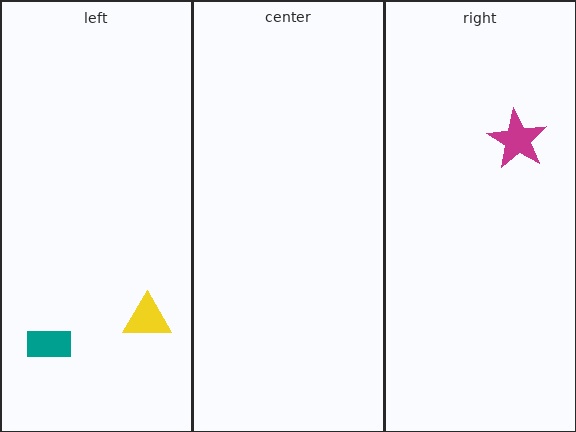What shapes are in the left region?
The teal rectangle, the yellow triangle.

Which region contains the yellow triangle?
The left region.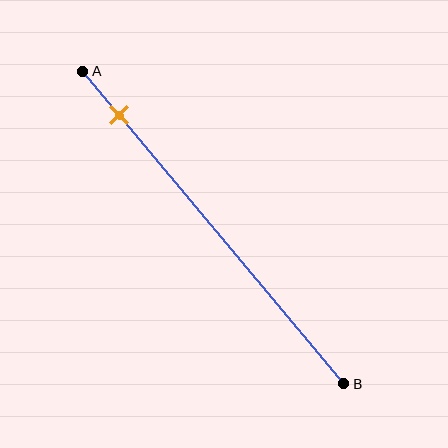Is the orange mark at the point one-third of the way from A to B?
No, the mark is at about 15% from A, not at the 33% one-third point.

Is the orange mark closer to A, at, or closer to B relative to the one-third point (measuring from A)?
The orange mark is closer to point A than the one-third point of segment AB.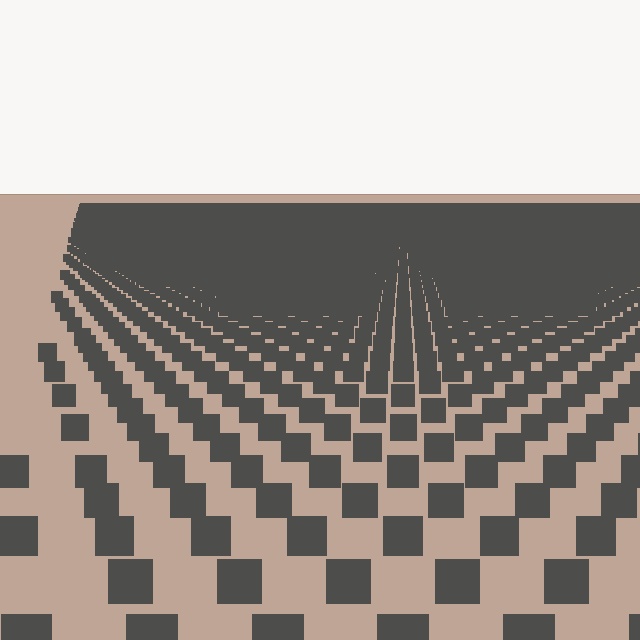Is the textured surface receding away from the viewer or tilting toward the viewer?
The surface is receding away from the viewer. Texture elements get smaller and denser toward the top.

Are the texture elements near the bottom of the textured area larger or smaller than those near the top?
Larger. Near the bottom, elements are closer to the viewer and appear at a bigger on-screen size.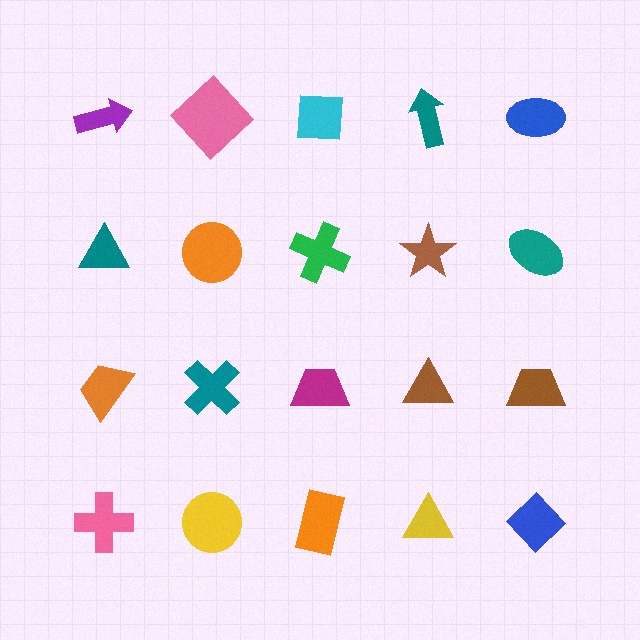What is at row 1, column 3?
A cyan square.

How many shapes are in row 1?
5 shapes.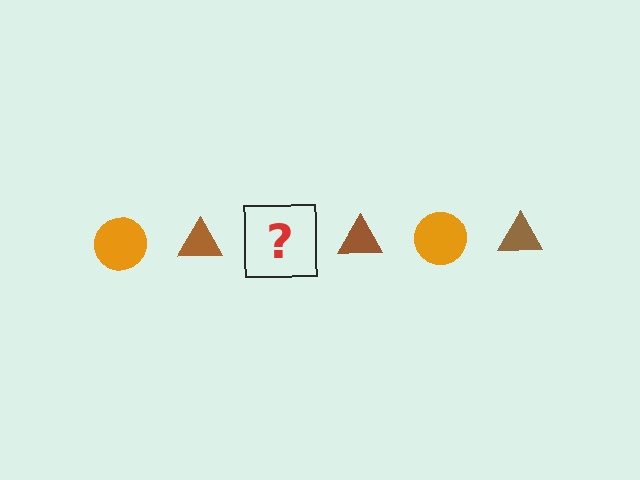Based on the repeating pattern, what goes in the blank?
The blank should be an orange circle.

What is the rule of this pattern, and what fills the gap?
The rule is that the pattern alternates between orange circle and brown triangle. The gap should be filled with an orange circle.